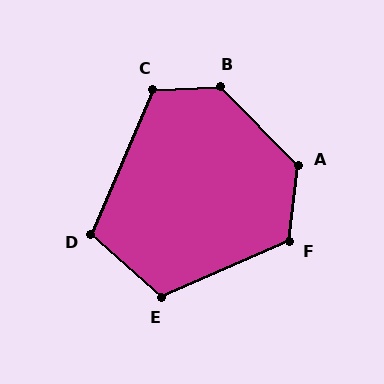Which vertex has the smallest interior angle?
D, at approximately 108 degrees.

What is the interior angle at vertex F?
Approximately 120 degrees (obtuse).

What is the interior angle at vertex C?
Approximately 116 degrees (obtuse).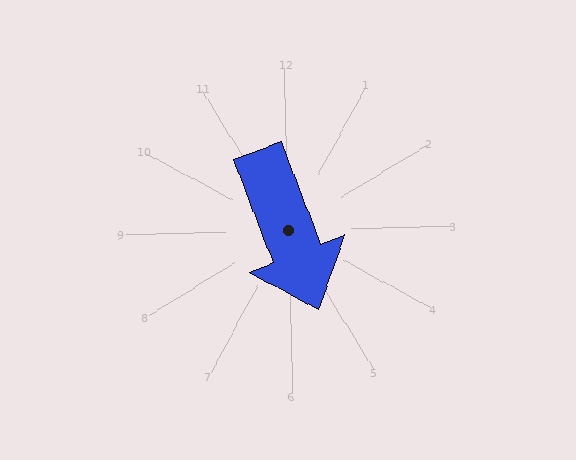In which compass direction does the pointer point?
South.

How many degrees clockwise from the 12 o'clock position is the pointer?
Approximately 160 degrees.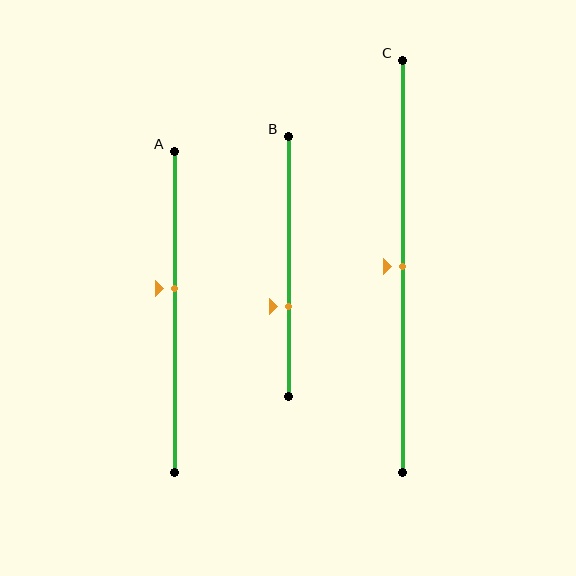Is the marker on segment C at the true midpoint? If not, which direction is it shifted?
Yes, the marker on segment C is at the true midpoint.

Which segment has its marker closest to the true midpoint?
Segment C has its marker closest to the true midpoint.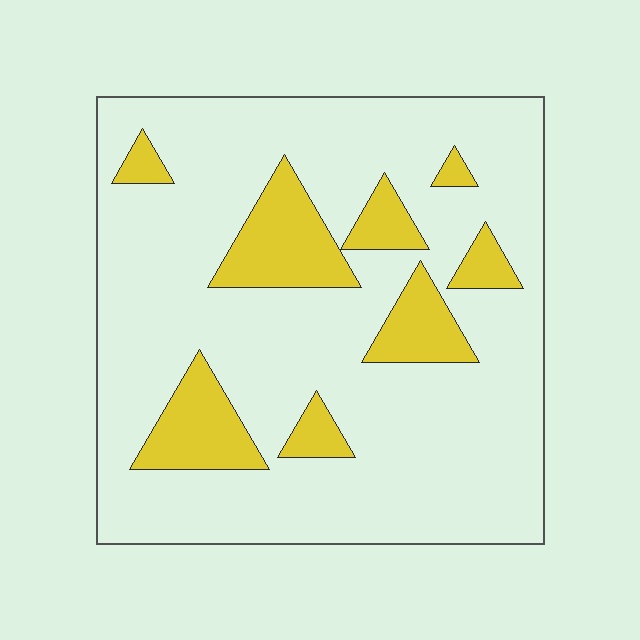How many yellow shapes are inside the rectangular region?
8.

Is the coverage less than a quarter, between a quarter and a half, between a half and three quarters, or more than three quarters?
Less than a quarter.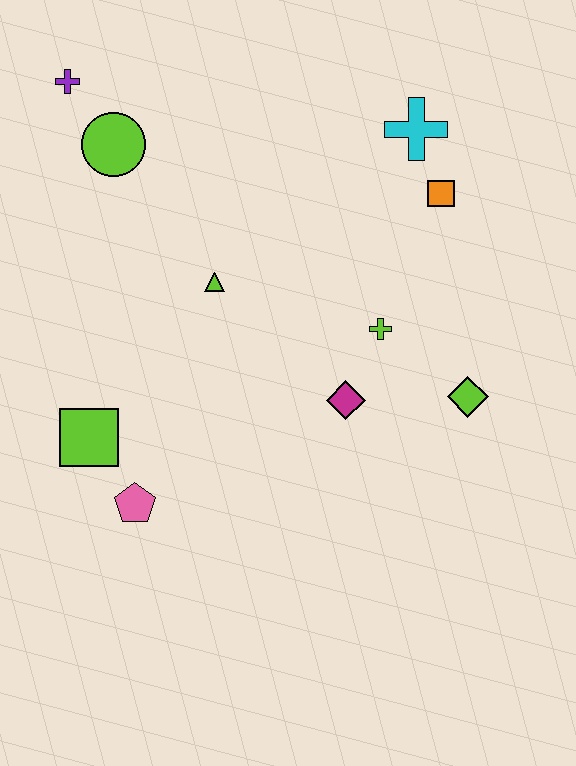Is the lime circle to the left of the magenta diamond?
Yes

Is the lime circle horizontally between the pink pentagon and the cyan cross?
No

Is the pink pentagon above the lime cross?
No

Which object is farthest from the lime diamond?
The purple cross is farthest from the lime diamond.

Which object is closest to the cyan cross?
The orange square is closest to the cyan cross.